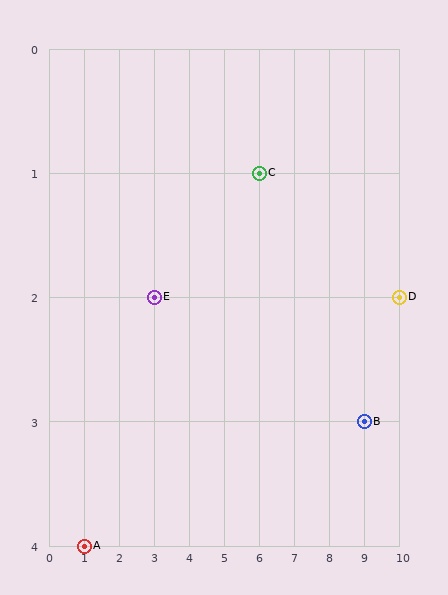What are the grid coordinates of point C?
Point C is at grid coordinates (6, 1).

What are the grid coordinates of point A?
Point A is at grid coordinates (1, 4).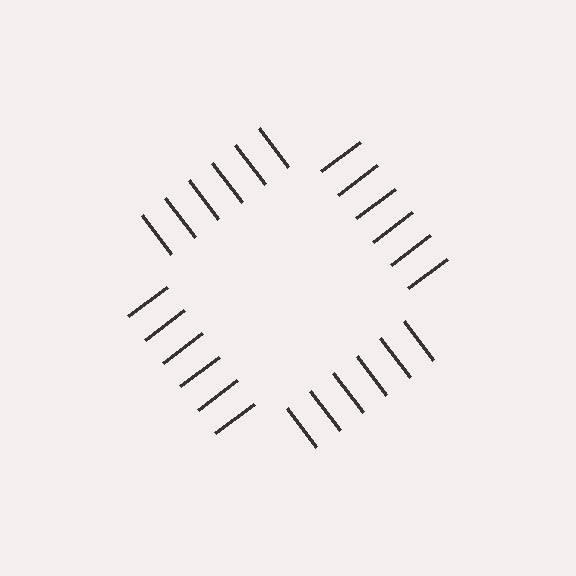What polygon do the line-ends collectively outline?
An illusory square — the line segments terminate on its edges but no continuous stroke is drawn.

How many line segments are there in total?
24 — 6 along each of the 4 edges.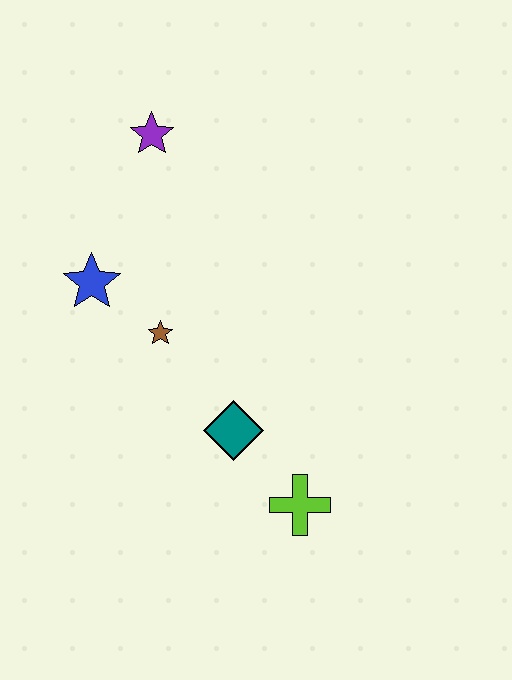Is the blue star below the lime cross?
No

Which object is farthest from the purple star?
The lime cross is farthest from the purple star.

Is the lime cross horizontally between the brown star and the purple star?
No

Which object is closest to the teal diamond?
The lime cross is closest to the teal diamond.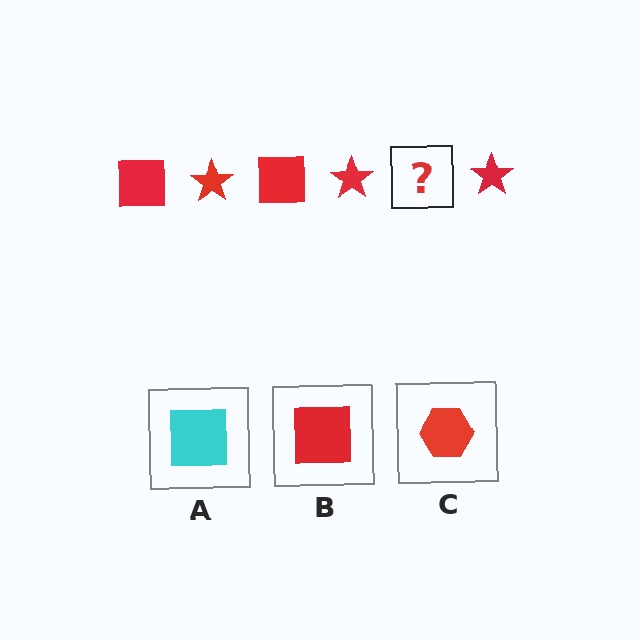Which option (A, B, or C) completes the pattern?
B.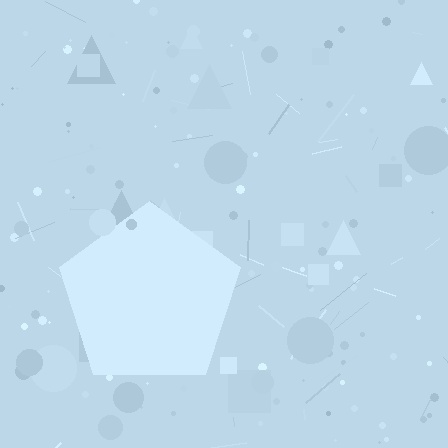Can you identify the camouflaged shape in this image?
The camouflaged shape is a pentagon.